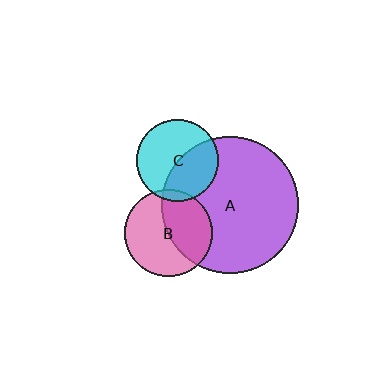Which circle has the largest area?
Circle A (purple).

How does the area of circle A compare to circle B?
Approximately 2.5 times.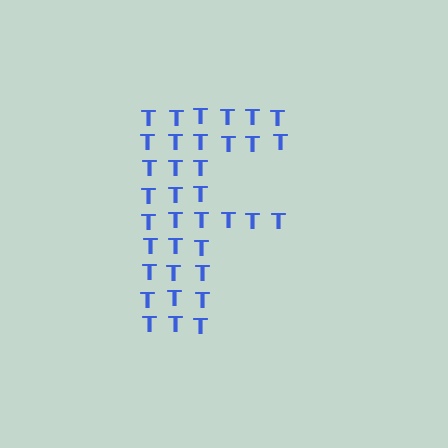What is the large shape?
The large shape is the letter F.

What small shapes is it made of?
It is made of small letter T's.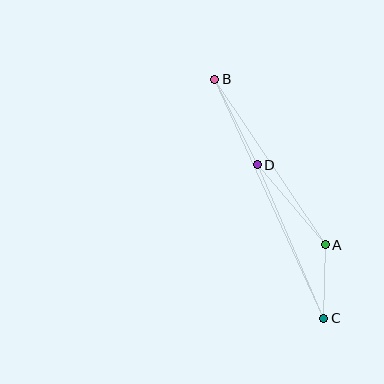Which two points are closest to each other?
Points A and C are closest to each other.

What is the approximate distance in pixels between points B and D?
The distance between B and D is approximately 95 pixels.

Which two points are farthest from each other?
Points B and C are farthest from each other.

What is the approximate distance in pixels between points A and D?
The distance between A and D is approximately 105 pixels.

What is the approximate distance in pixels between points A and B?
The distance between A and B is approximately 199 pixels.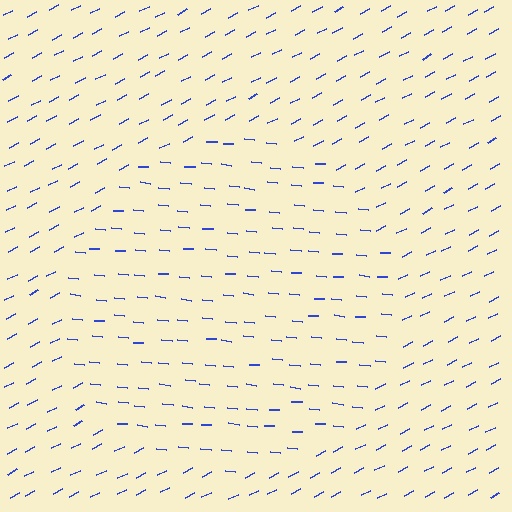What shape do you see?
I see a circle.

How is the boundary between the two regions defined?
The boundary is defined purely by a change in line orientation (approximately 33 degrees difference). All lines are the same color and thickness.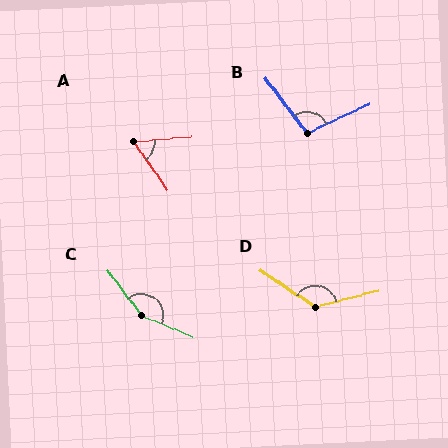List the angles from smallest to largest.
A (60°), B (102°), D (131°), C (149°).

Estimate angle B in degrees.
Approximately 102 degrees.